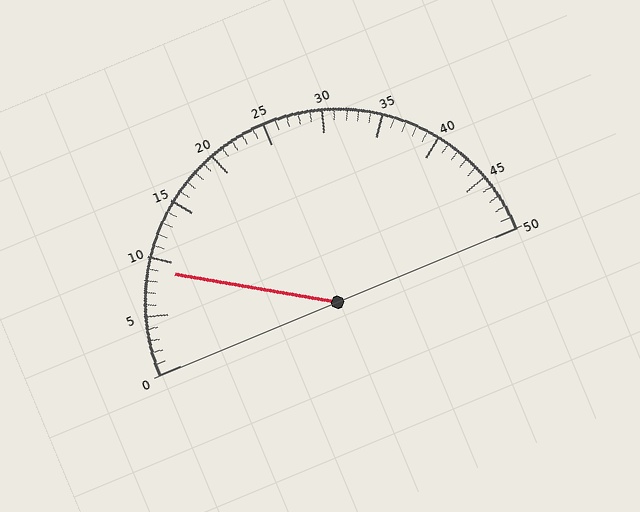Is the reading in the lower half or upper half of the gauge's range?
The reading is in the lower half of the range (0 to 50).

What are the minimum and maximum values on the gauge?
The gauge ranges from 0 to 50.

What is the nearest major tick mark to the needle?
The nearest major tick mark is 10.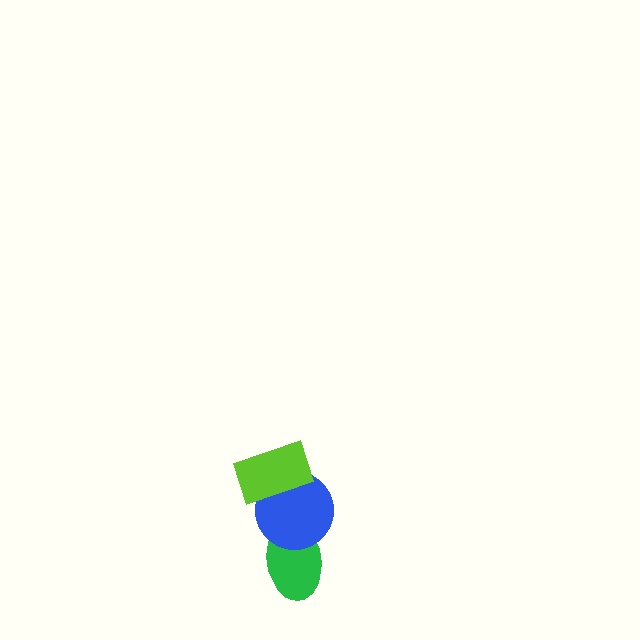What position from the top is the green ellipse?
The green ellipse is 3rd from the top.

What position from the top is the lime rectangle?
The lime rectangle is 1st from the top.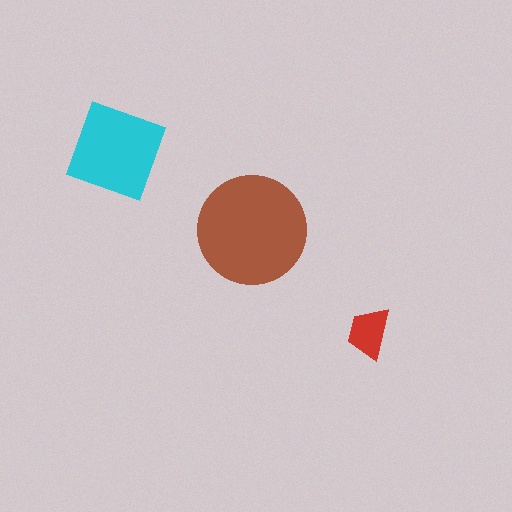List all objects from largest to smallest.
The brown circle, the cyan square, the red trapezoid.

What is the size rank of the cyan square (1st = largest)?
2nd.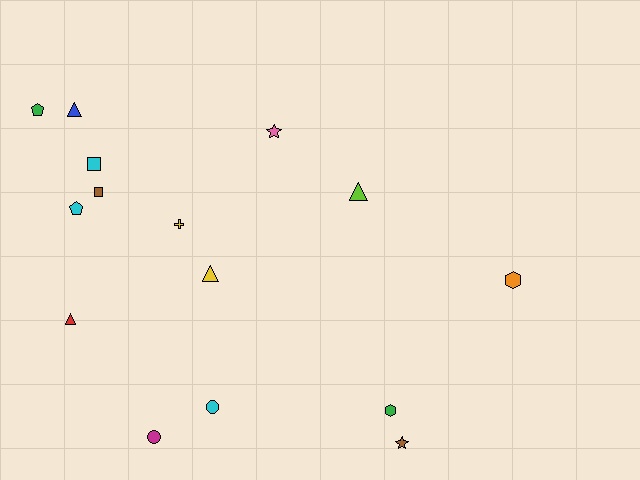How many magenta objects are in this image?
There is 1 magenta object.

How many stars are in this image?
There are 2 stars.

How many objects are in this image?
There are 15 objects.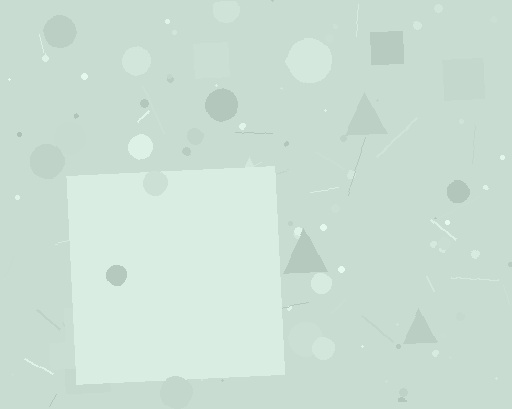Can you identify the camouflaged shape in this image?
The camouflaged shape is a square.